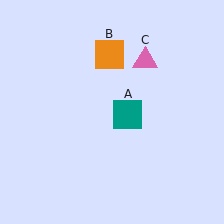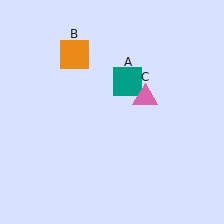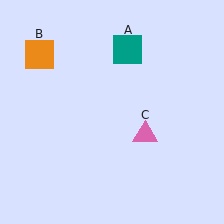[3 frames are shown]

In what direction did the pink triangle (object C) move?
The pink triangle (object C) moved down.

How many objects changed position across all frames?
3 objects changed position: teal square (object A), orange square (object B), pink triangle (object C).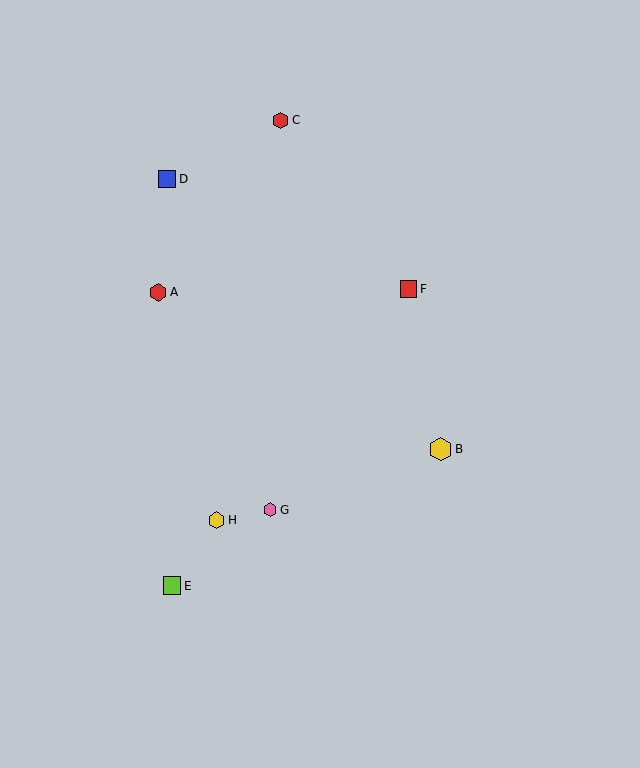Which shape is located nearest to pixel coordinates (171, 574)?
The lime square (labeled E) at (172, 586) is nearest to that location.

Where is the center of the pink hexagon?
The center of the pink hexagon is at (270, 510).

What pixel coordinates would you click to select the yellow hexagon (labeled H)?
Click at (216, 520) to select the yellow hexagon H.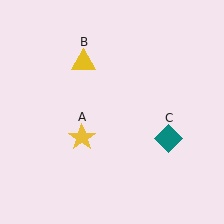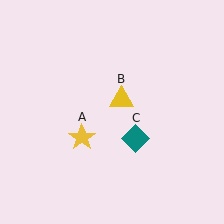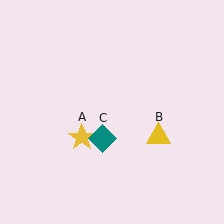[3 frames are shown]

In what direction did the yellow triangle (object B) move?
The yellow triangle (object B) moved down and to the right.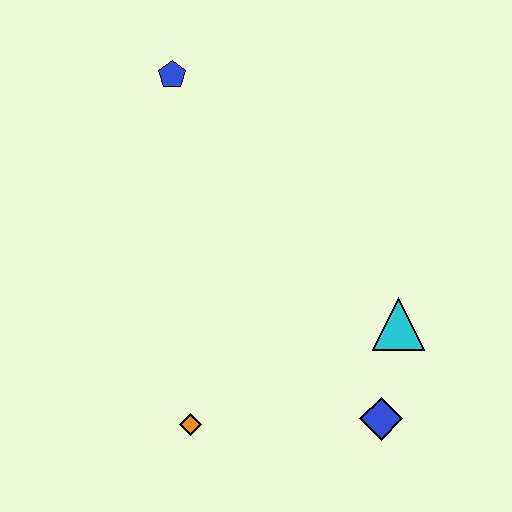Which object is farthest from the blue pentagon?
The blue diamond is farthest from the blue pentagon.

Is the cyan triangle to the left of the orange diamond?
No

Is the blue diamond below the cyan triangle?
Yes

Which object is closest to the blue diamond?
The cyan triangle is closest to the blue diamond.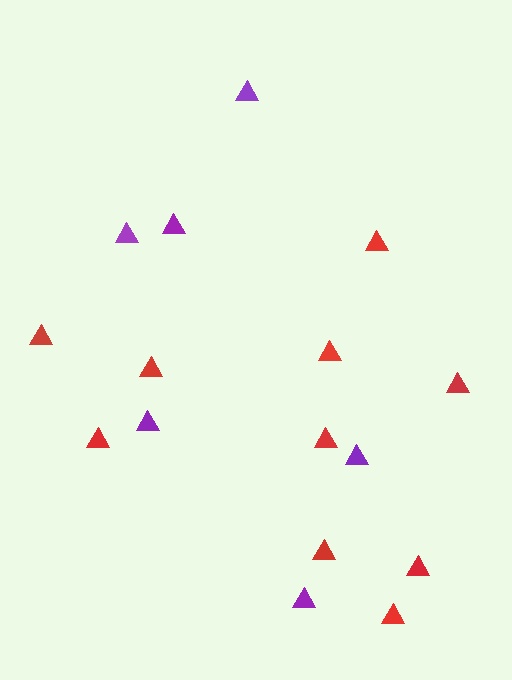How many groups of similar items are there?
There are 2 groups: one group of purple triangles (6) and one group of red triangles (10).